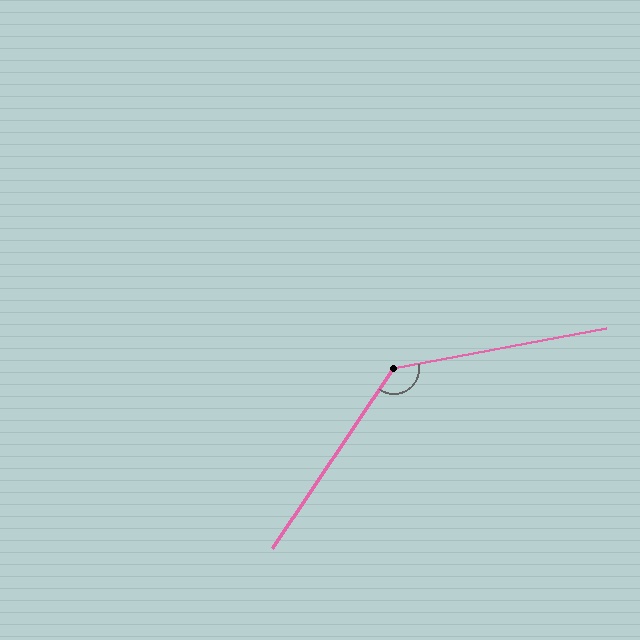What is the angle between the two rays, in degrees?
Approximately 135 degrees.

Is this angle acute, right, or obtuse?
It is obtuse.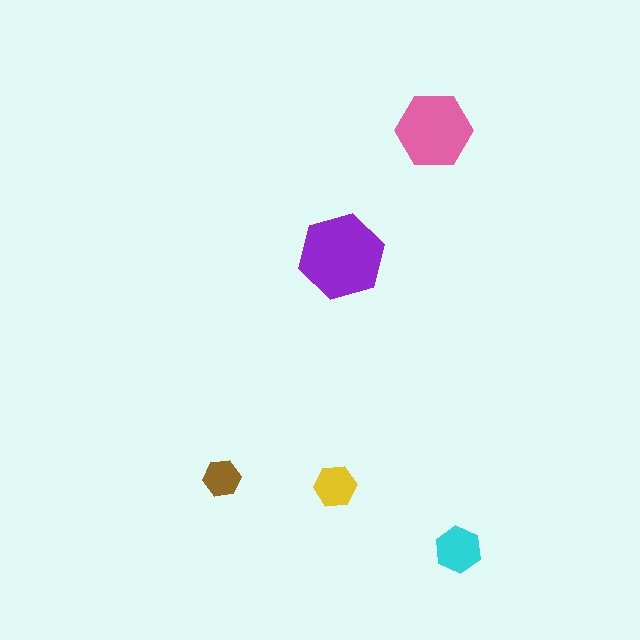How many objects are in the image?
There are 5 objects in the image.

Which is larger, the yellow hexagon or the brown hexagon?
The yellow one.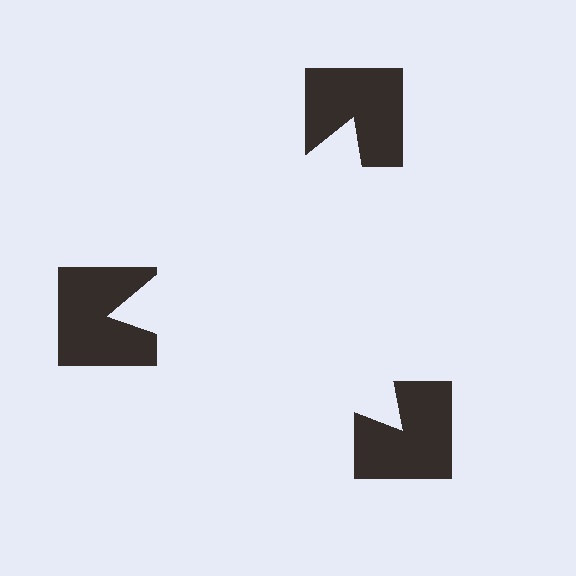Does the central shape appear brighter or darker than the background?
It typically appears slightly brighter than the background, even though no actual brightness change is drawn.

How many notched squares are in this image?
There are 3 — one at each vertex of the illusory triangle.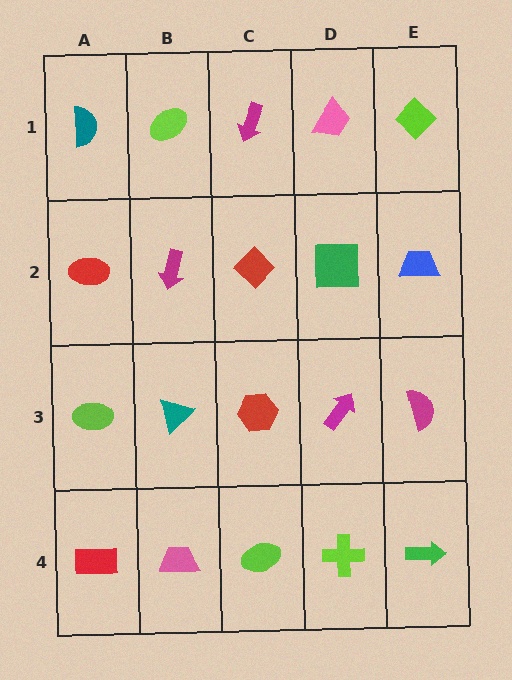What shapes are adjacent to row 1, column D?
A green square (row 2, column D), a magenta arrow (row 1, column C), a lime diamond (row 1, column E).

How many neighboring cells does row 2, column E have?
3.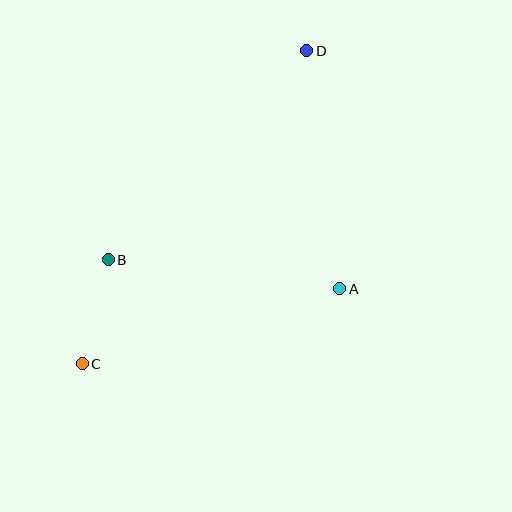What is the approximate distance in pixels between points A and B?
The distance between A and B is approximately 233 pixels.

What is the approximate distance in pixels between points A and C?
The distance between A and C is approximately 268 pixels.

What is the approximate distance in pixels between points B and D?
The distance between B and D is approximately 288 pixels.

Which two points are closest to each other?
Points B and C are closest to each other.